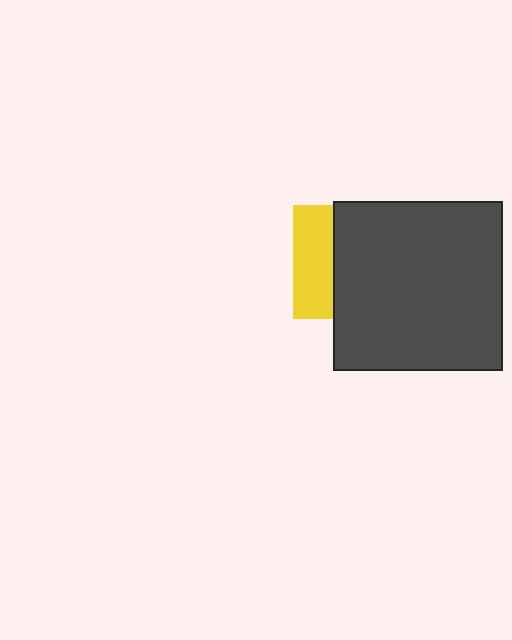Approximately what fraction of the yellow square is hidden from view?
Roughly 65% of the yellow square is hidden behind the dark gray square.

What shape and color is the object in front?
The object in front is a dark gray square.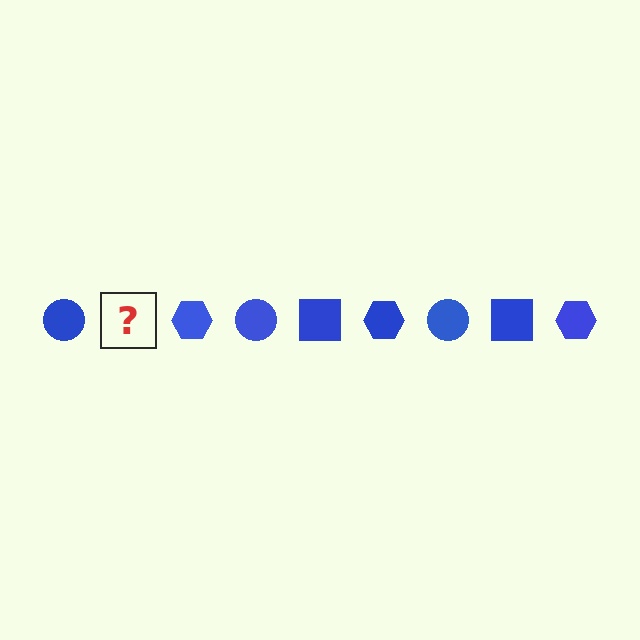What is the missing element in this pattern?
The missing element is a blue square.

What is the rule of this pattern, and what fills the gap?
The rule is that the pattern cycles through circle, square, hexagon shapes in blue. The gap should be filled with a blue square.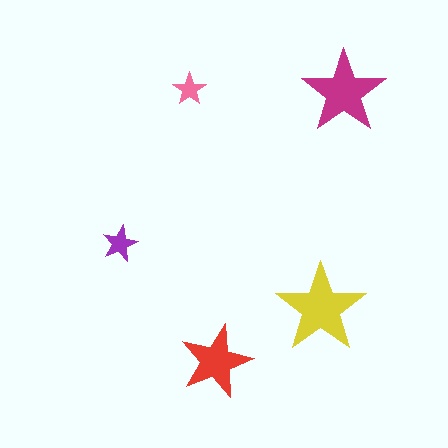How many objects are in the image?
There are 5 objects in the image.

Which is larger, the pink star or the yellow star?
The yellow one.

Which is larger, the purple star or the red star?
The red one.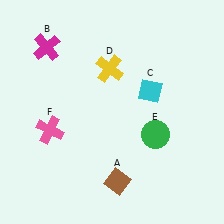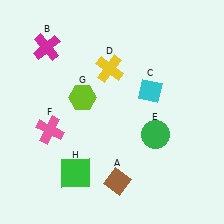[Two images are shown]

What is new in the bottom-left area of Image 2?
A green square (H) was added in the bottom-left area of Image 2.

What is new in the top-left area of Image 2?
A lime hexagon (G) was added in the top-left area of Image 2.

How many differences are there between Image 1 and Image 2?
There are 2 differences between the two images.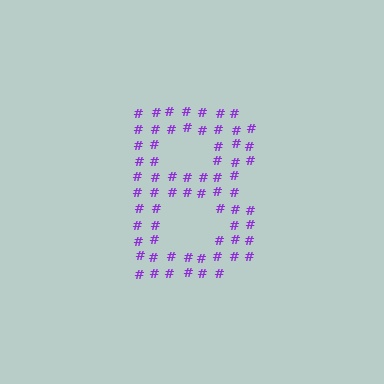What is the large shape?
The large shape is the letter B.